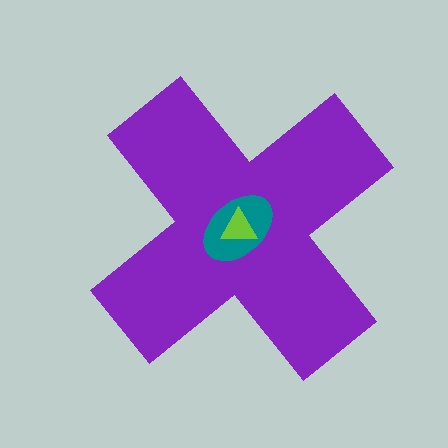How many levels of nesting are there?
3.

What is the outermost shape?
The purple cross.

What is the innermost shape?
The lime triangle.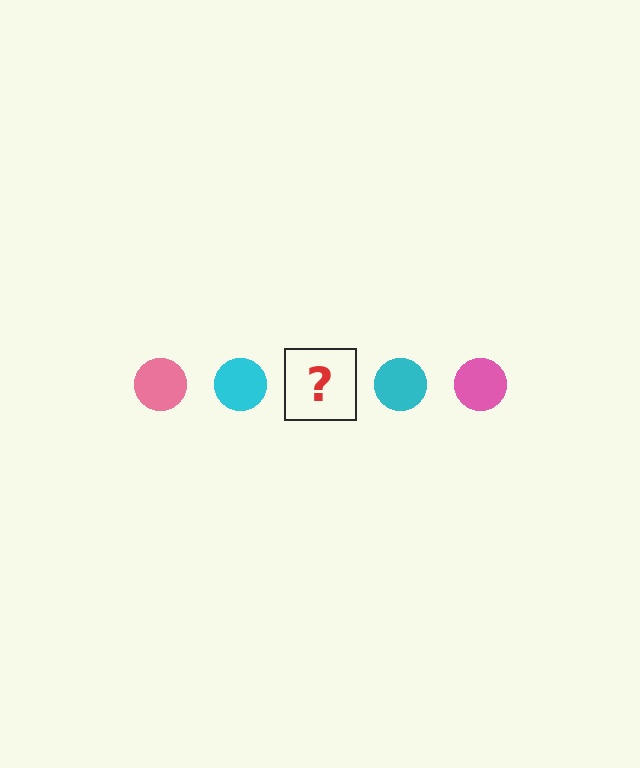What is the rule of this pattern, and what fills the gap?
The rule is that the pattern cycles through pink, cyan circles. The gap should be filled with a pink circle.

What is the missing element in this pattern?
The missing element is a pink circle.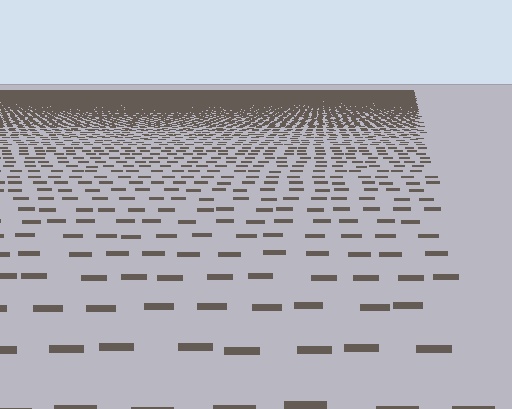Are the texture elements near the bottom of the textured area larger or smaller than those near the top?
Larger. Near the bottom, elements are closer to the viewer and appear at a bigger on-screen size.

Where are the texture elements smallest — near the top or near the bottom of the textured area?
Near the top.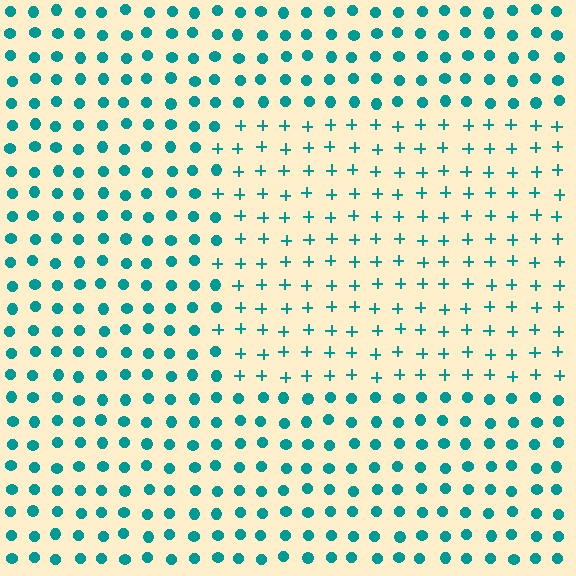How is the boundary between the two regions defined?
The boundary is defined by a change in element shape: plus signs inside vs. circles outside. All elements share the same color and spacing.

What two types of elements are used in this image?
The image uses plus signs inside the rectangle region and circles outside it.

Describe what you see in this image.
The image is filled with small teal elements arranged in a uniform grid. A rectangle-shaped region contains plus signs, while the surrounding area contains circles. The boundary is defined purely by the change in element shape.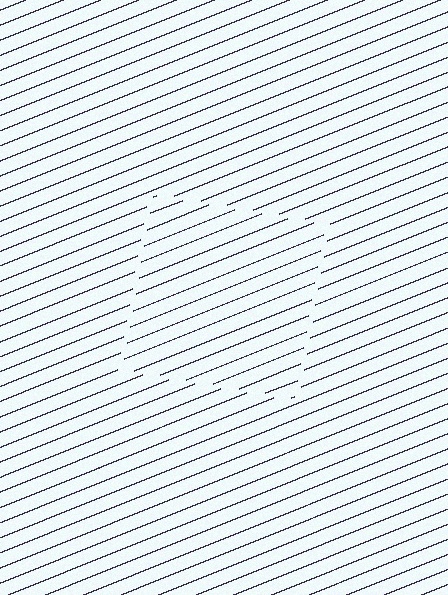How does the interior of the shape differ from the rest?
The interior of the shape contains the same grating, shifted by half a period — the contour is defined by the phase discontinuity where line-ends from the inner and outer gratings abut.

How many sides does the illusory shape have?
4 sides — the line-ends trace a square.